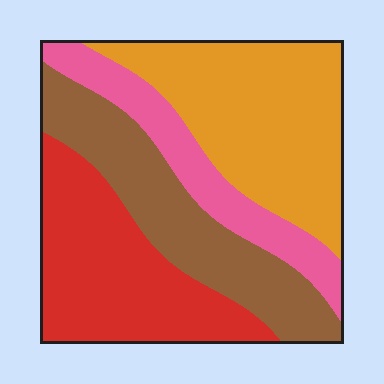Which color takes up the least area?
Pink, at roughly 15%.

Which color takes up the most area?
Orange, at roughly 30%.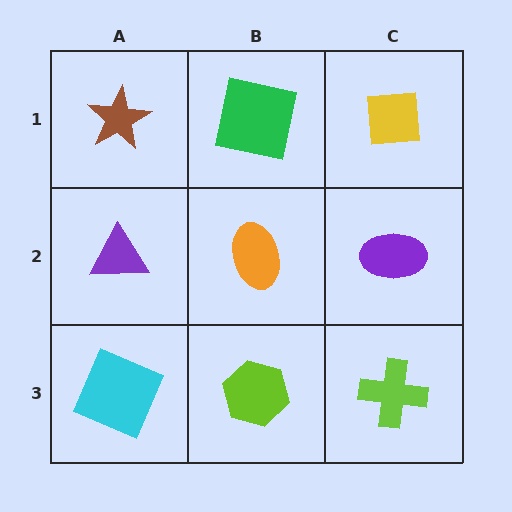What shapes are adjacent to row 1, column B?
An orange ellipse (row 2, column B), a brown star (row 1, column A), a yellow square (row 1, column C).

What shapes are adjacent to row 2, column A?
A brown star (row 1, column A), a cyan square (row 3, column A), an orange ellipse (row 2, column B).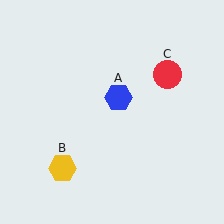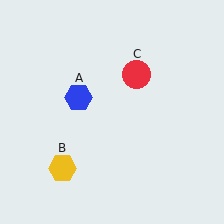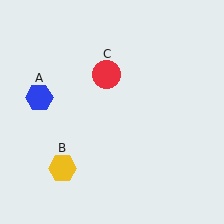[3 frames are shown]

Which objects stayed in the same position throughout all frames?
Yellow hexagon (object B) remained stationary.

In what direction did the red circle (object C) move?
The red circle (object C) moved left.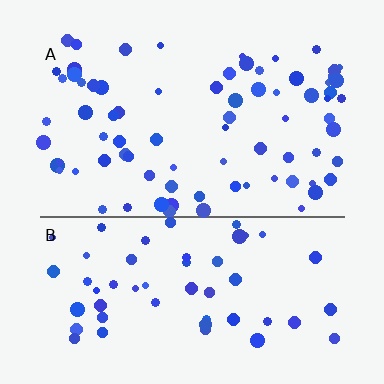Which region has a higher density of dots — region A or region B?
A (the top).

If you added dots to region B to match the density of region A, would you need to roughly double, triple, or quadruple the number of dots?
Approximately double.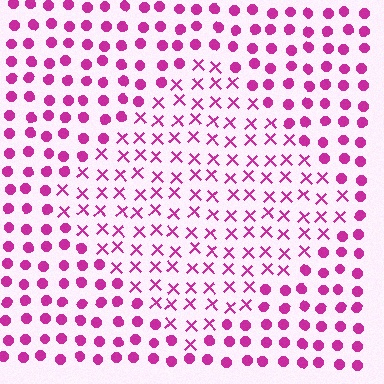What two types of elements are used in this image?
The image uses X marks inside the diamond region and circles outside it.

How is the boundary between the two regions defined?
The boundary is defined by a change in element shape: X marks inside vs. circles outside. All elements share the same color and spacing.